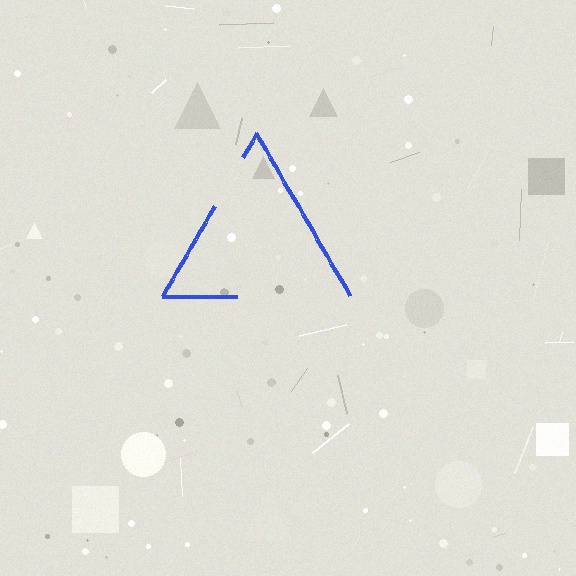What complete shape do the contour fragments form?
The contour fragments form a triangle.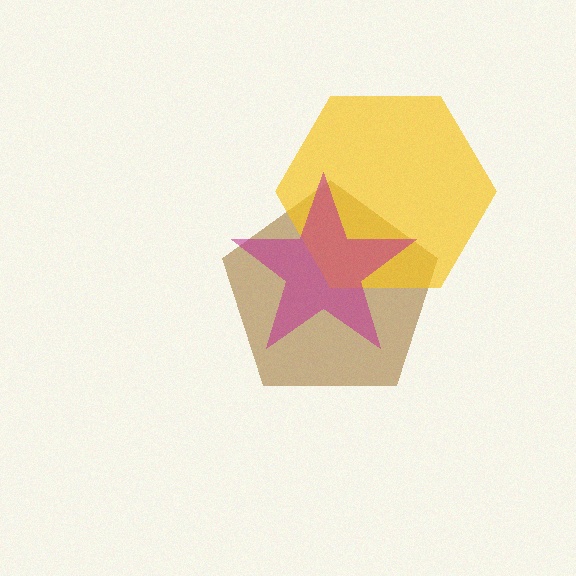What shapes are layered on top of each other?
The layered shapes are: a brown pentagon, a yellow hexagon, a magenta star.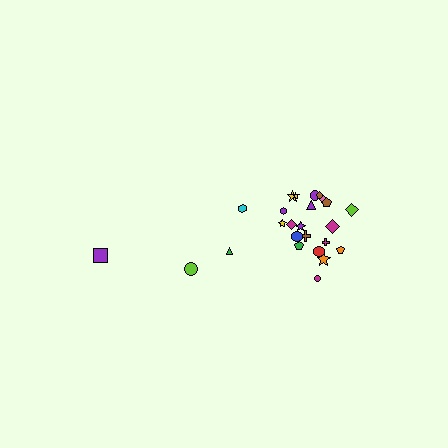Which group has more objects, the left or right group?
The right group.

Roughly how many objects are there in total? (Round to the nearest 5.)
Roughly 25 objects in total.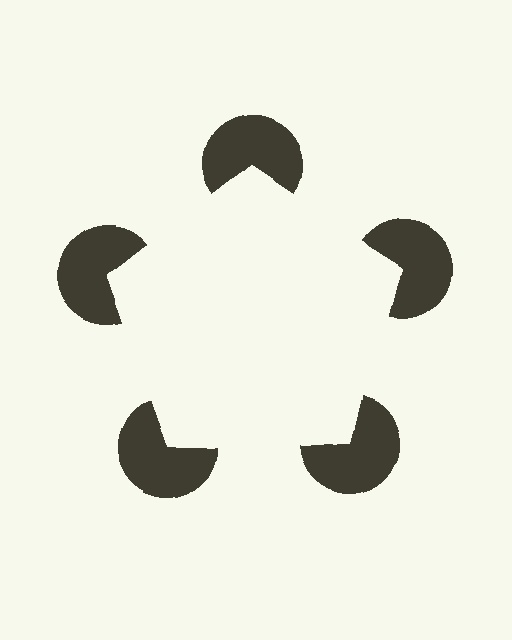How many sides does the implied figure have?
5 sides.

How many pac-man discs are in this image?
There are 5 — one at each vertex of the illusory pentagon.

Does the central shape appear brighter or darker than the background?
It typically appears slightly brighter than the background, even though no actual brightness change is drawn.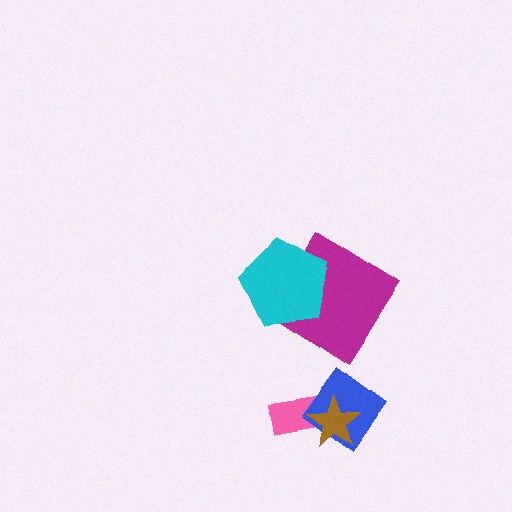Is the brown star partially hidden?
No, no other shape covers it.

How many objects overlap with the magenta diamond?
1 object overlaps with the magenta diamond.